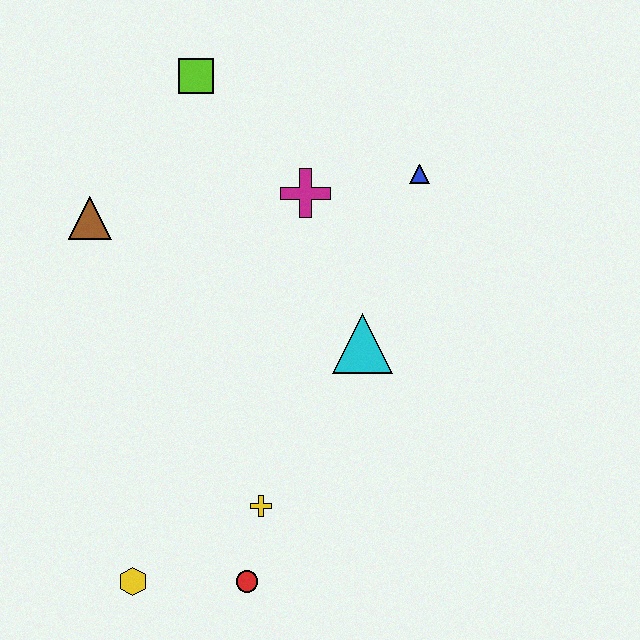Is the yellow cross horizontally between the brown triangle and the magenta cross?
Yes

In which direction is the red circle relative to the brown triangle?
The red circle is below the brown triangle.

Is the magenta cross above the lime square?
No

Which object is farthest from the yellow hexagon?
The lime square is farthest from the yellow hexagon.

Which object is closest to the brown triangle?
The lime square is closest to the brown triangle.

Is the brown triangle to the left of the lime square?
Yes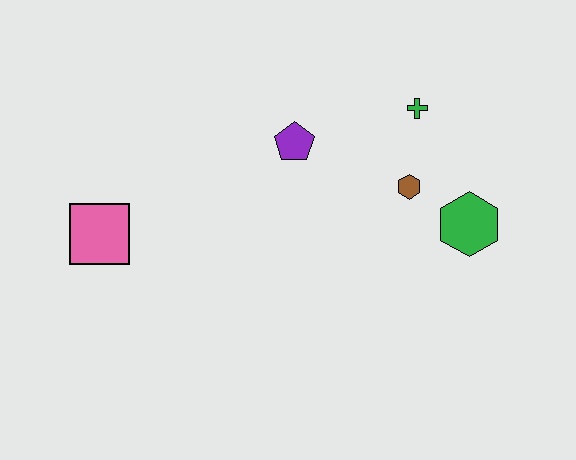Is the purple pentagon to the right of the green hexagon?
No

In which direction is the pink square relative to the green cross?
The pink square is to the left of the green cross.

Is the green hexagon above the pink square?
Yes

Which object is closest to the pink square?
The purple pentagon is closest to the pink square.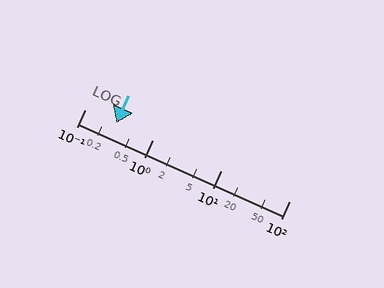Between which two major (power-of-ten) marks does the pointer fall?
The pointer is between 0.1 and 1.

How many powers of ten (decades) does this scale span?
The scale spans 3 decades, from 0.1 to 100.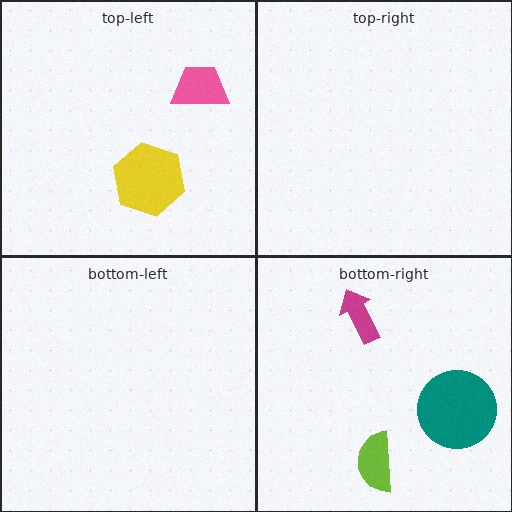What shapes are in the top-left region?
The pink trapezoid, the yellow hexagon.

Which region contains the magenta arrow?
The bottom-right region.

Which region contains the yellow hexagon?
The top-left region.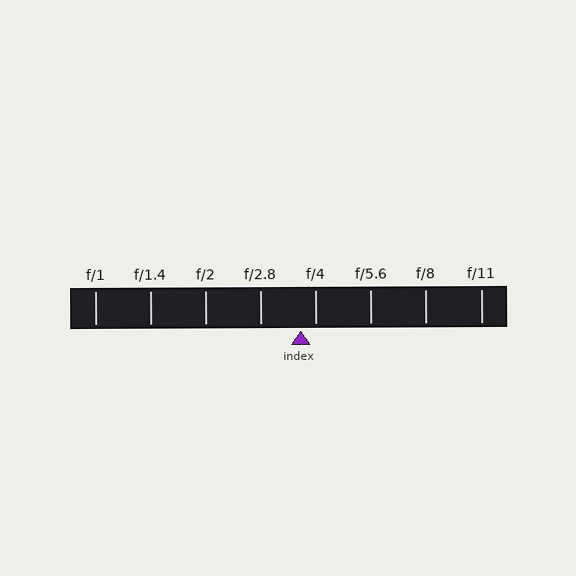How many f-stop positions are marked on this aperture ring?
There are 8 f-stop positions marked.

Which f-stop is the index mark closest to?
The index mark is closest to f/4.